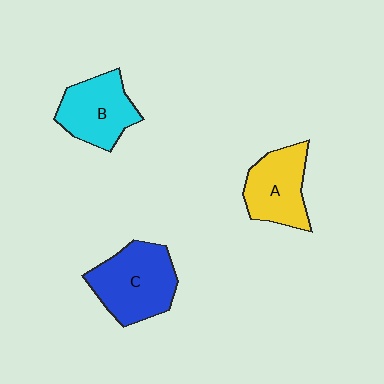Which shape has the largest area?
Shape C (blue).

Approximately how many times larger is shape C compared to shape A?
Approximately 1.3 times.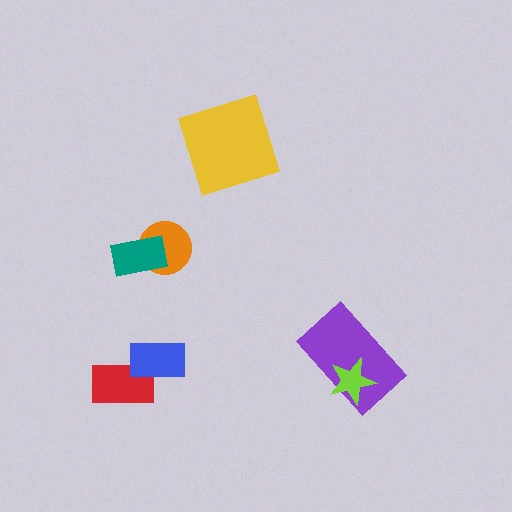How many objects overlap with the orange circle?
1 object overlaps with the orange circle.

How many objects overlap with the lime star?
1 object overlaps with the lime star.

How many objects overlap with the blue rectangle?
1 object overlaps with the blue rectangle.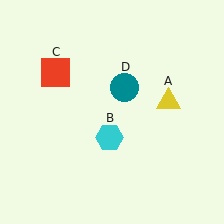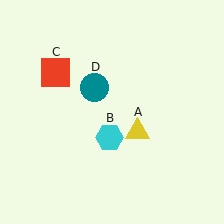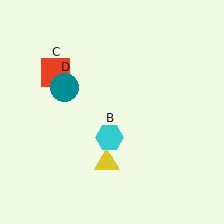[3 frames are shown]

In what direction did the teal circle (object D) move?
The teal circle (object D) moved left.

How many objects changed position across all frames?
2 objects changed position: yellow triangle (object A), teal circle (object D).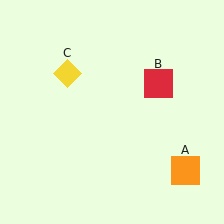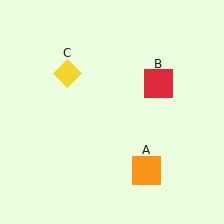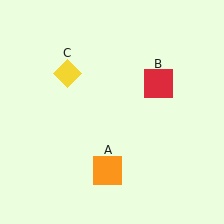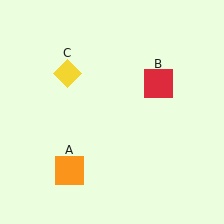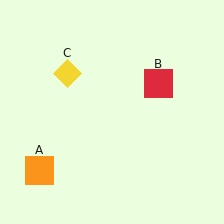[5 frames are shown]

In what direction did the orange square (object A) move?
The orange square (object A) moved left.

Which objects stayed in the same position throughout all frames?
Red square (object B) and yellow diamond (object C) remained stationary.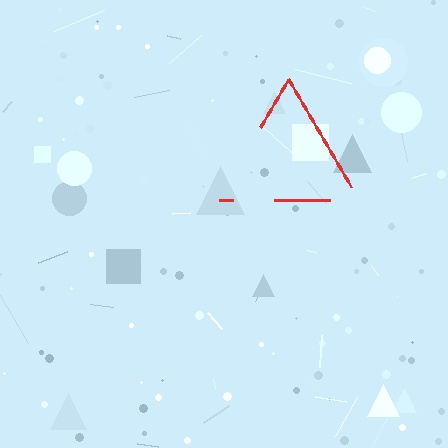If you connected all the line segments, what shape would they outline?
They would outline a triangle.